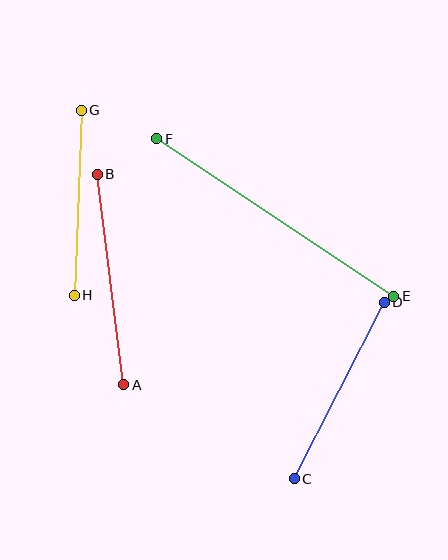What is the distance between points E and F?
The distance is approximately 285 pixels.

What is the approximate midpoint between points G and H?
The midpoint is at approximately (78, 203) pixels.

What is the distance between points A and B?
The distance is approximately 212 pixels.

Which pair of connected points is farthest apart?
Points E and F are farthest apart.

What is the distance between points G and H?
The distance is approximately 185 pixels.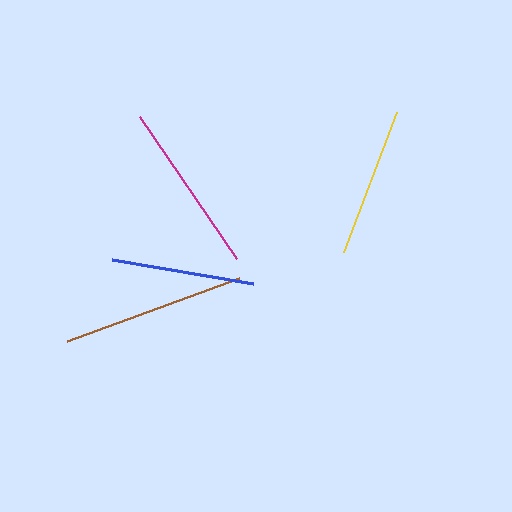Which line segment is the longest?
The brown line is the longest at approximately 183 pixels.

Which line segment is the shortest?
The blue line is the shortest at approximately 144 pixels.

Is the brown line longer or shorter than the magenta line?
The brown line is longer than the magenta line.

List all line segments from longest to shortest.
From longest to shortest: brown, magenta, yellow, blue.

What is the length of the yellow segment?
The yellow segment is approximately 150 pixels long.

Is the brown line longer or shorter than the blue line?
The brown line is longer than the blue line.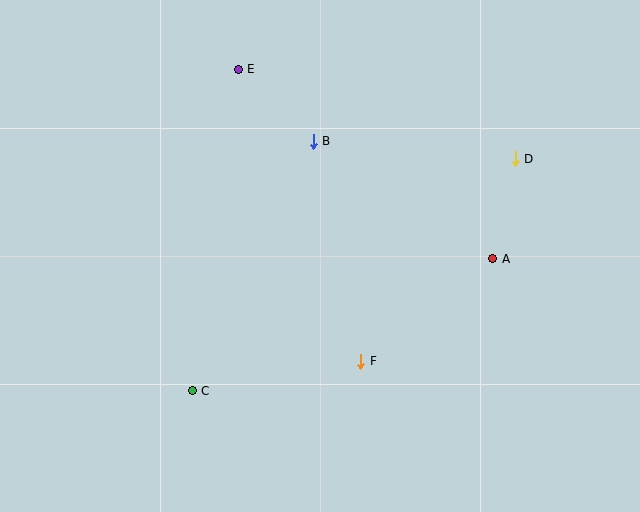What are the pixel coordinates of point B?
Point B is at (313, 141).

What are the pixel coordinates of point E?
Point E is at (238, 69).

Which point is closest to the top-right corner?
Point D is closest to the top-right corner.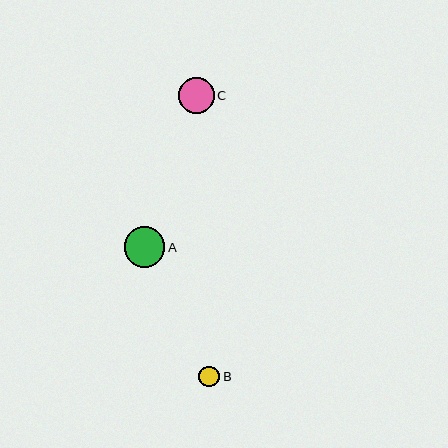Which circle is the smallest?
Circle B is the smallest with a size of approximately 21 pixels.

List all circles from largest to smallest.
From largest to smallest: A, C, B.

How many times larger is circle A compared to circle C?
Circle A is approximately 1.1 times the size of circle C.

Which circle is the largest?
Circle A is the largest with a size of approximately 40 pixels.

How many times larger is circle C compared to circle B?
Circle C is approximately 1.7 times the size of circle B.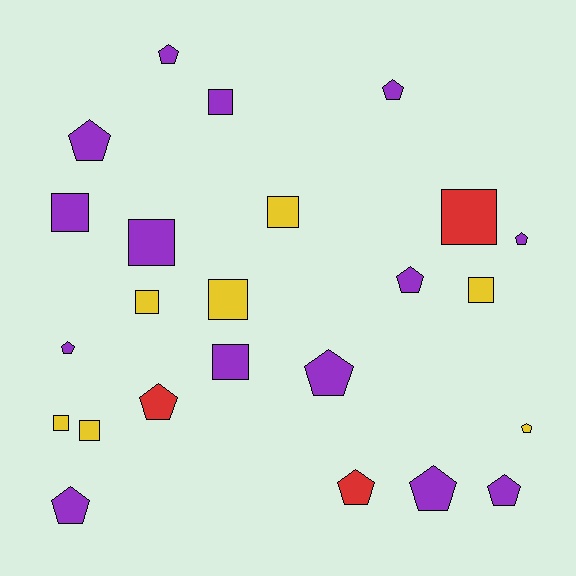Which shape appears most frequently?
Pentagon, with 13 objects.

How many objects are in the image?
There are 24 objects.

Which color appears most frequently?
Purple, with 14 objects.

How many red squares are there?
There is 1 red square.